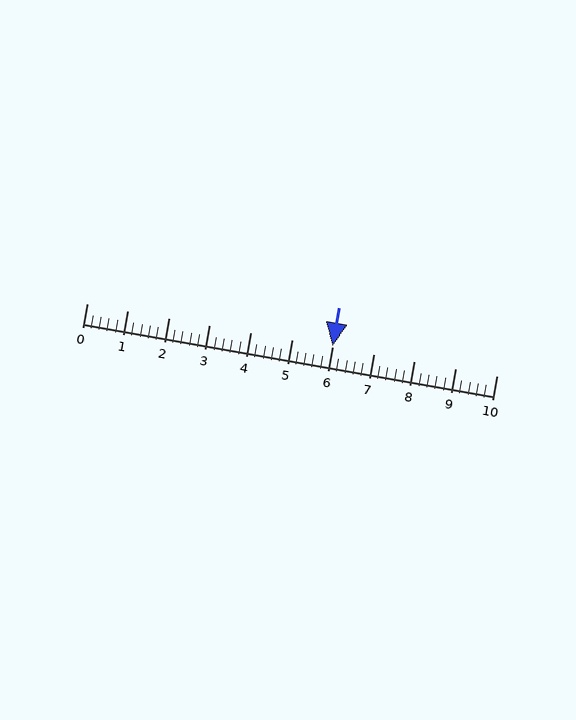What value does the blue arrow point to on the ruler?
The blue arrow points to approximately 6.0.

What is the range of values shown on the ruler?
The ruler shows values from 0 to 10.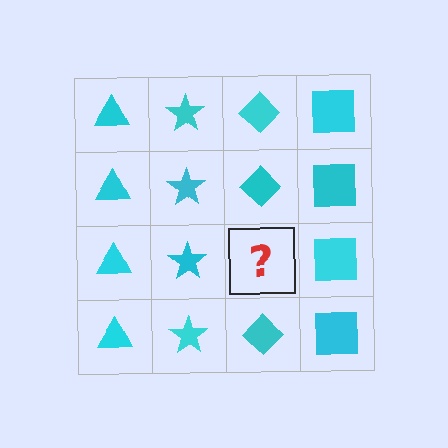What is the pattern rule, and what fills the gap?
The rule is that each column has a consistent shape. The gap should be filled with a cyan diamond.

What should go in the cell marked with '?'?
The missing cell should contain a cyan diamond.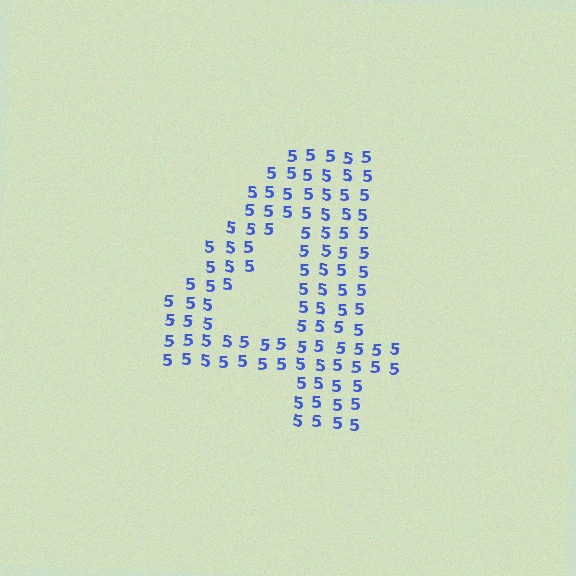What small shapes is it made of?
It is made of small digit 5's.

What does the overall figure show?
The overall figure shows the digit 4.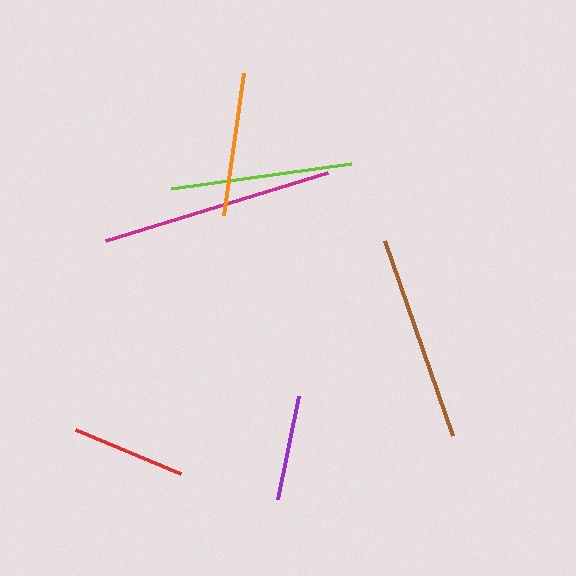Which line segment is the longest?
The magenta line is the longest at approximately 232 pixels.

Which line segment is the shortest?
The purple line is the shortest at approximately 105 pixels.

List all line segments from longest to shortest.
From longest to shortest: magenta, brown, lime, orange, red, purple.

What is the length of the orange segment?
The orange segment is approximately 143 pixels long.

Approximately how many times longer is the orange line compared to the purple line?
The orange line is approximately 1.4 times the length of the purple line.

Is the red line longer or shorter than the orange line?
The orange line is longer than the red line.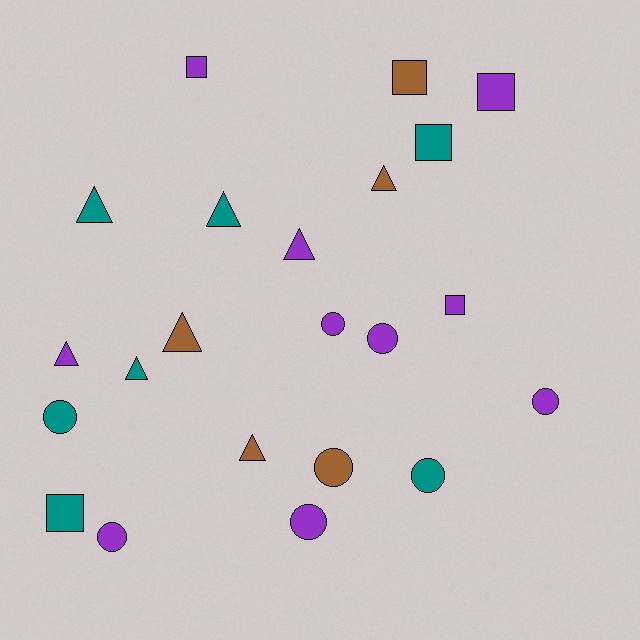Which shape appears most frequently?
Circle, with 8 objects.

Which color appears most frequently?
Purple, with 10 objects.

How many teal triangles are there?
There are 3 teal triangles.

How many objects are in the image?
There are 22 objects.